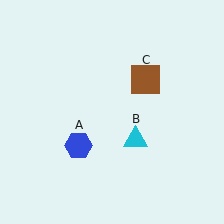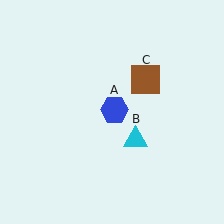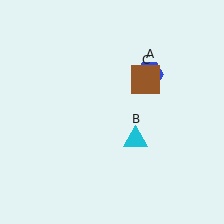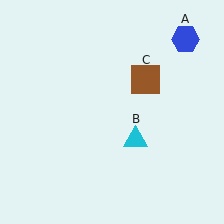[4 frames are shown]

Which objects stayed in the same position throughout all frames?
Cyan triangle (object B) and brown square (object C) remained stationary.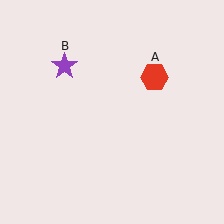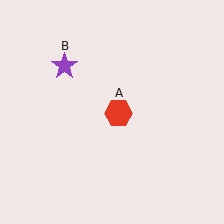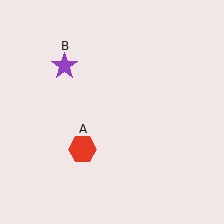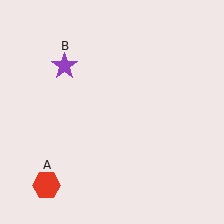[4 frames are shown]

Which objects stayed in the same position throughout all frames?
Purple star (object B) remained stationary.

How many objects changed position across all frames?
1 object changed position: red hexagon (object A).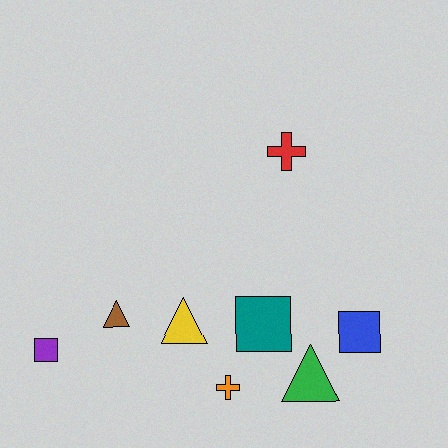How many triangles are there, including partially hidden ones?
There are 3 triangles.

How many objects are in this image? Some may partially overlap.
There are 8 objects.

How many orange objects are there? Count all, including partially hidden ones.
There is 1 orange object.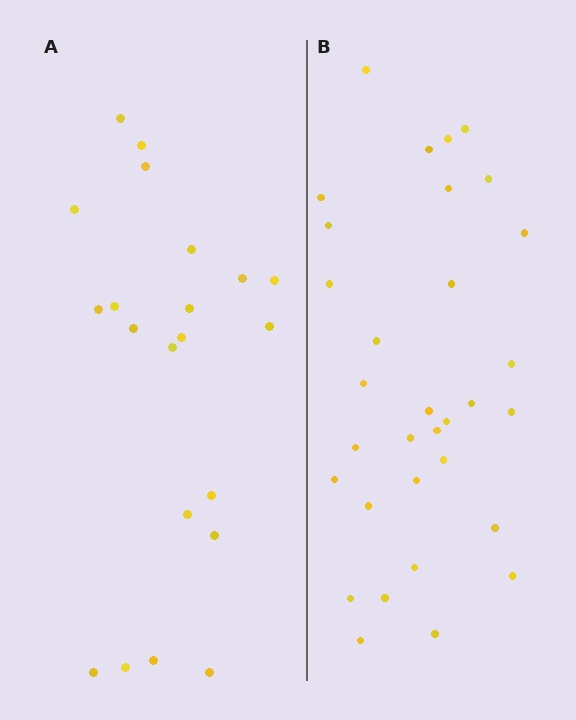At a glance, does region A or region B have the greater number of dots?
Region B (the right region) has more dots.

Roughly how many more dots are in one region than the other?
Region B has roughly 12 or so more dots than region A.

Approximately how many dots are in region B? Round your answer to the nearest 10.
About 30 dots. (The exact count is 32, which rounds to 30.)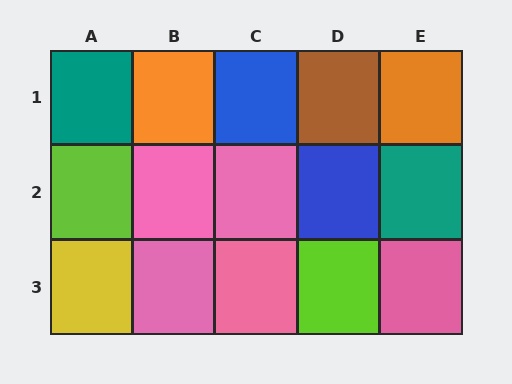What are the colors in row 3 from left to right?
Yellow, pink, pink, lime, pink.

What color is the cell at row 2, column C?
Pink.